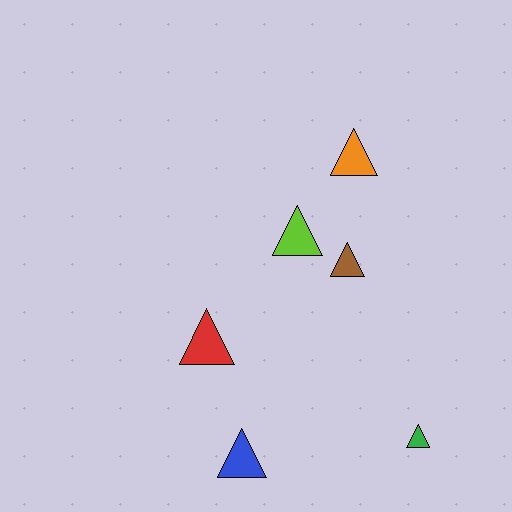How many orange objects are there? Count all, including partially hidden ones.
There is 1 orange object.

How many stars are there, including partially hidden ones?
There are no stars.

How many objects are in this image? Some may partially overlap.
There are 6 objects.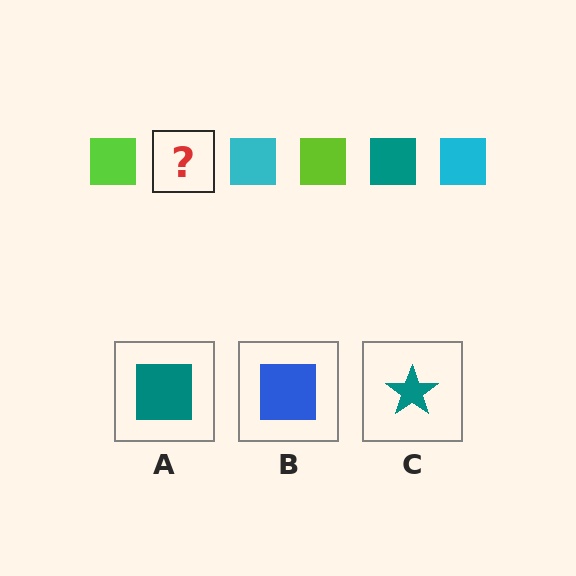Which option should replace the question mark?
Option A.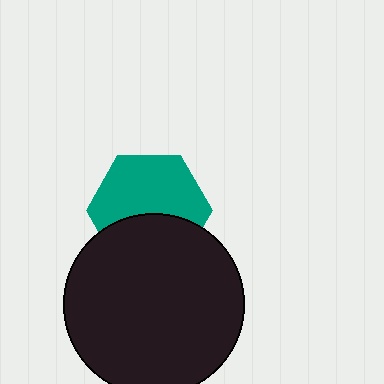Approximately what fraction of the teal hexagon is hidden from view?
Roughly 40% of the teal hexagon is hidden behind the black circle.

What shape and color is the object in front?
The object in front is a black circle.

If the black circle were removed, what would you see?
You would see the complete teal hexagon.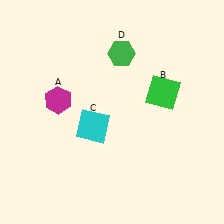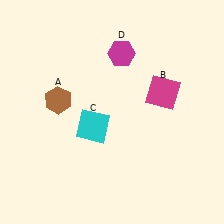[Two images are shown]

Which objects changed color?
A changed from magenta to brown. B changed from green to magenta. D changed from green to magenta.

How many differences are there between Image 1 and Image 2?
There are 3 differences between the two images.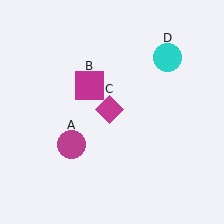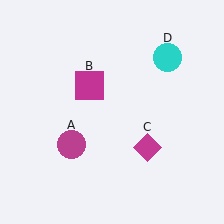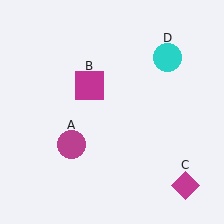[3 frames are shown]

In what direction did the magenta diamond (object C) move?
The magenta diamond (object C) moved down and to the right.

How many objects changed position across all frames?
1 object changed position: magenta diamond (object C).